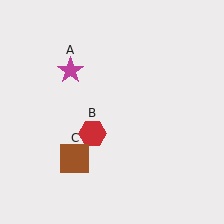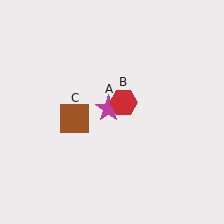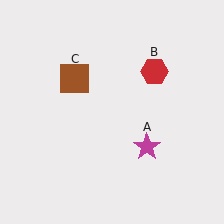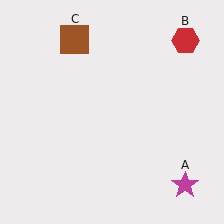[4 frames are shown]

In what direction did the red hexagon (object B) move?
The red hexagon (object B) moved up and to the right.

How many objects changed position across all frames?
3 objects changed position: magenta star (object A), red hexagon (object B), brown square (object C).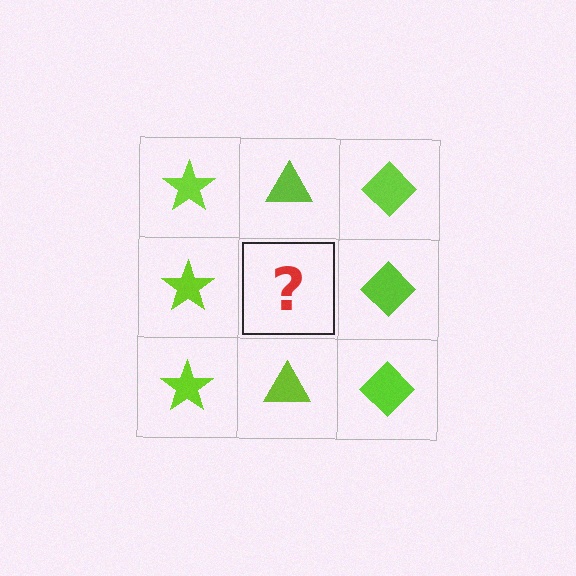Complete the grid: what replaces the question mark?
The question mark should be replaced with a lime triangle.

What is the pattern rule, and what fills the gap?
The rule is that each column has a consistent shape. The gap should be filled with a lime triangle.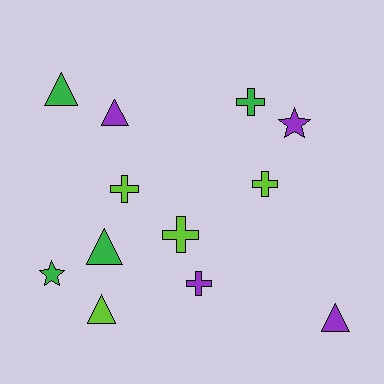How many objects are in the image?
There are 12 objects.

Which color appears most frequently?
Lime, with 4 objects.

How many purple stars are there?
There is 1 purple star.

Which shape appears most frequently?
Cross, with 5 objects.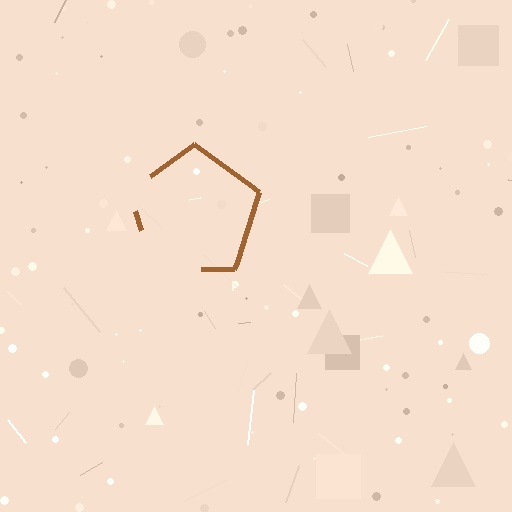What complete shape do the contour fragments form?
The contour fragments form a pentagon.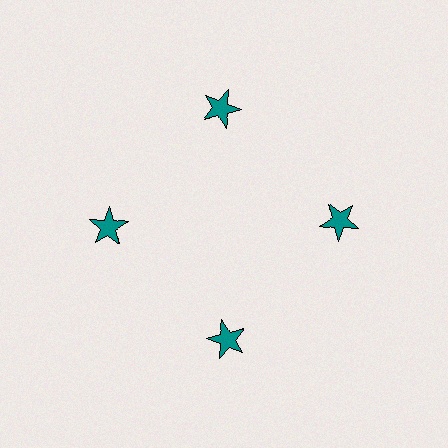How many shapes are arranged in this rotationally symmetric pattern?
There are 4 shapes, arranged in 4 groups of 1.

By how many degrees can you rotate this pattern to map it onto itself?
The pattern maps onto itself every 90 degrees of rotation.